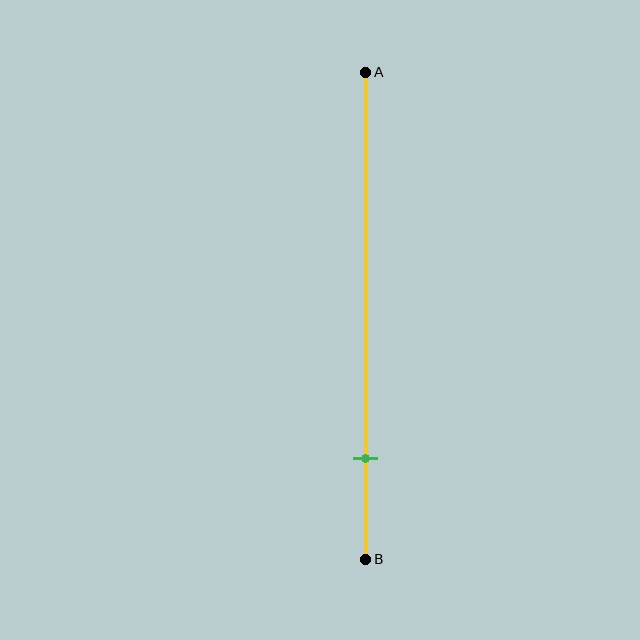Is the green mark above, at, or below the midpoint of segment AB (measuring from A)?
The green mark is below the midpoint of segment AB.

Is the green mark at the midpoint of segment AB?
No, the mark is at about 80% from A, not at the 50% midpoint.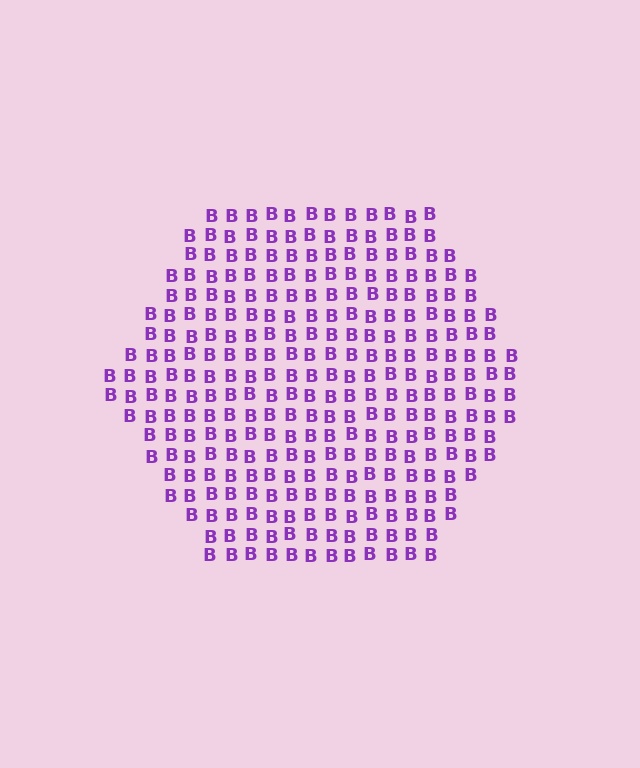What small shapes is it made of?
It is made of small letter B's.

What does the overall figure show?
The overall figure shows a hexagon.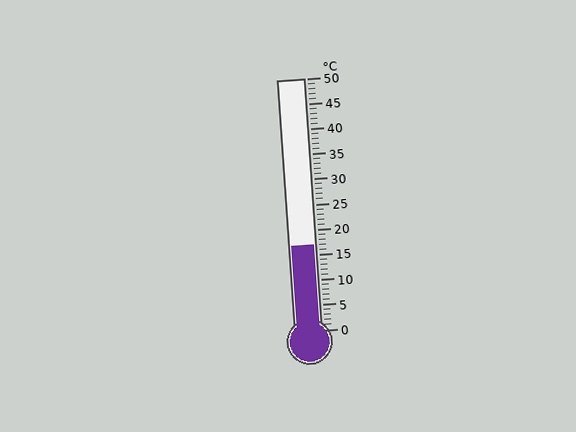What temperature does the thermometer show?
The thermometer shows approximately 17°C.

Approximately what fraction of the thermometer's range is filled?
The thermometer is filled to approximately 35% of its range.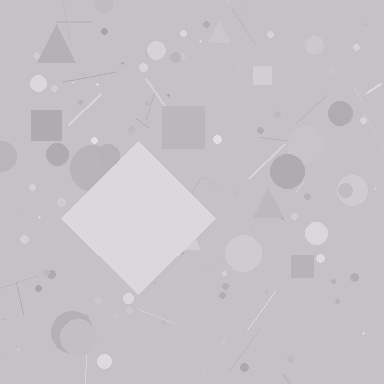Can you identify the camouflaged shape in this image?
The camouflaged shape is a diamond.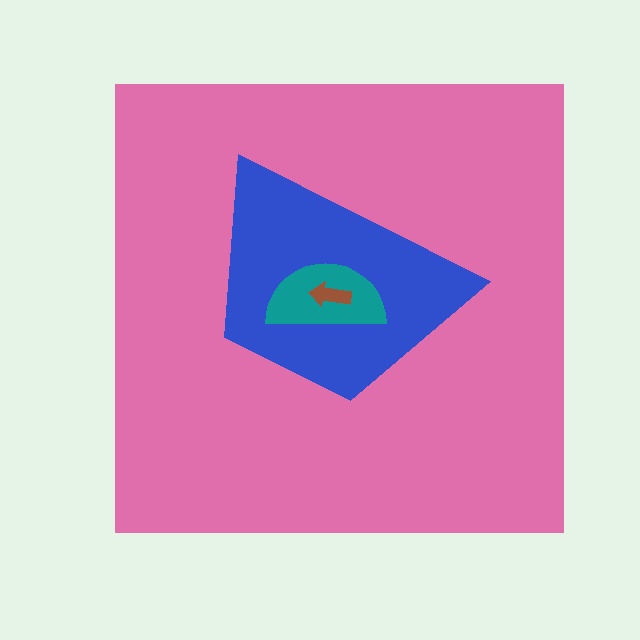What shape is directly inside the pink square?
The blue trapezoid.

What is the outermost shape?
The pink square.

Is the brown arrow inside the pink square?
Yes.